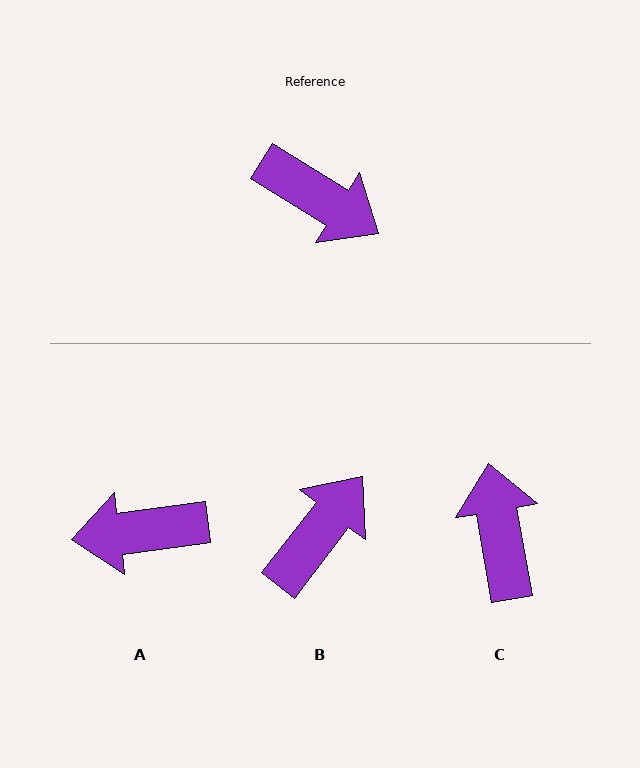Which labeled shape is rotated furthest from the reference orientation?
A, about 141 degrees away.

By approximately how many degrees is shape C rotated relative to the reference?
Approximately 132 degrees counter-clockwise.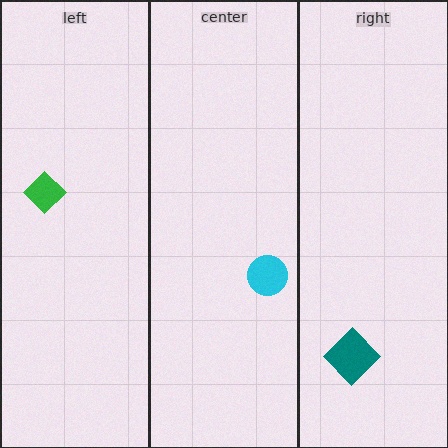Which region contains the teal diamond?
The right region.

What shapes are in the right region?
The teal diamond.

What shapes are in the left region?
The green diamond.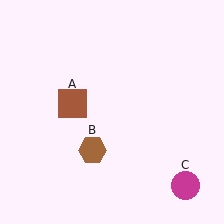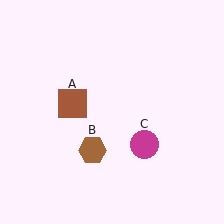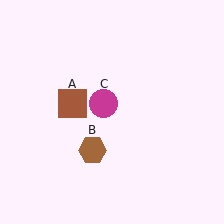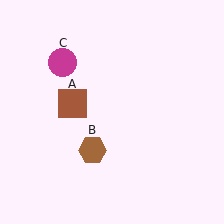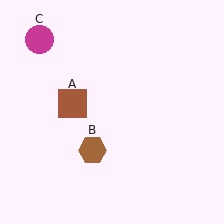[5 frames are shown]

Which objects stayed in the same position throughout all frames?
Brown square (object A) and brown hexagon (object B) remained stationary.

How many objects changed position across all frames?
1 object changed position: magenta circle (object C).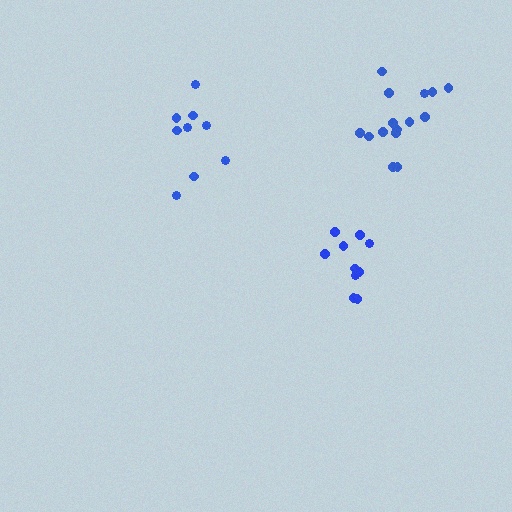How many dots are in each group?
Group 1: 10 dots, Group 2: 9 dots, Group 3: 15 dots (34 total).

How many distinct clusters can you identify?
There are 3 distinct clusters.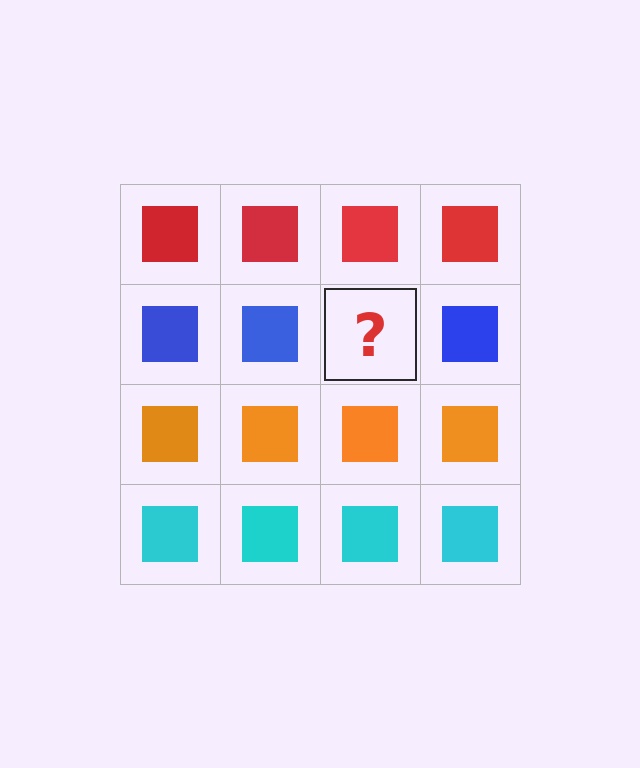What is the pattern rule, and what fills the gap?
The rule is that each row has a consistent color. The gap should be filled with a blue square.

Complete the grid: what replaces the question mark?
The question mark should be replaced with a blue square.